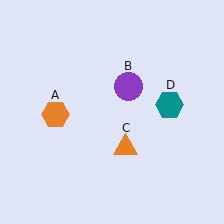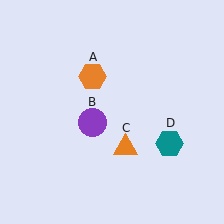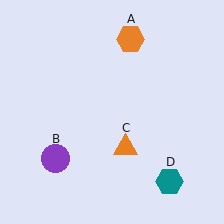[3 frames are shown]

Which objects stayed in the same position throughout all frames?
Orange triangle (object C) remained stationary.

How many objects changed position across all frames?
3 objects changed position: orange hexagon (object A), purple circle (object B), teal hexagon (object D).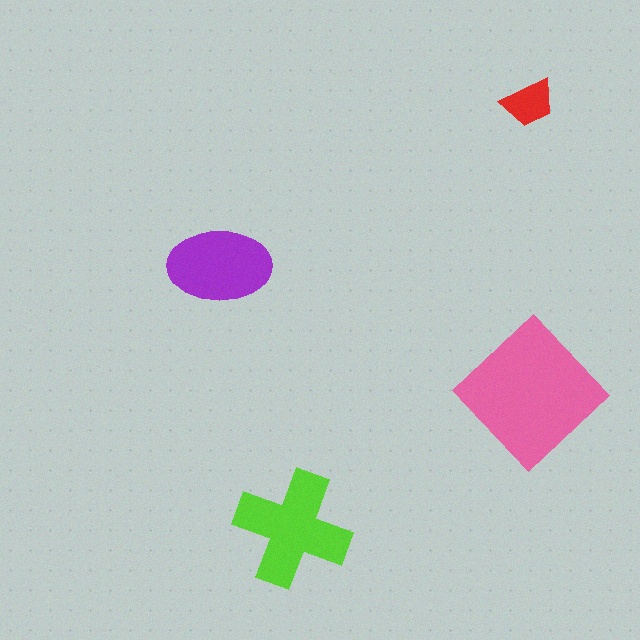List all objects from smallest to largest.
The red trapezoid, the purple ellipse, the lime cross, the pink diamond.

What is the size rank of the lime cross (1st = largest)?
2nd.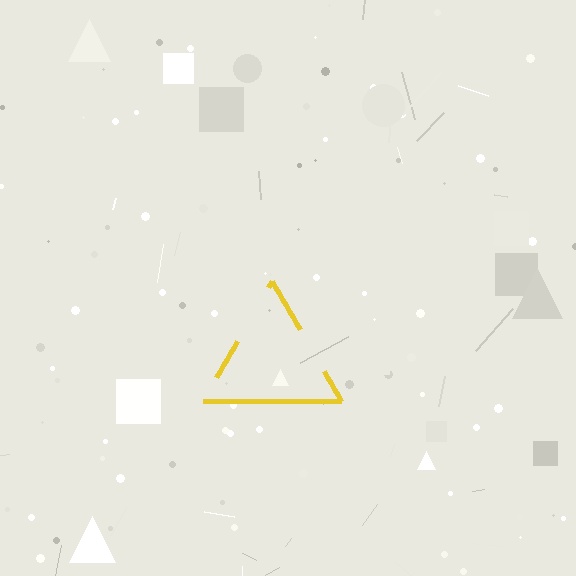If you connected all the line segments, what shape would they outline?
They would outline a triangle.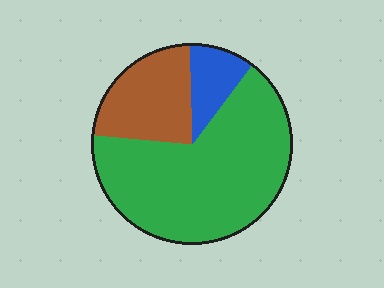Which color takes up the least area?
Blue, at roughly 10%.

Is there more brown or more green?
Green.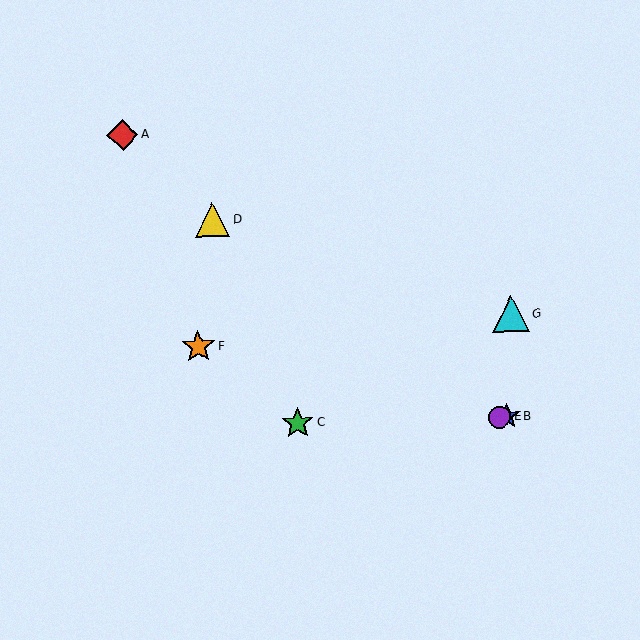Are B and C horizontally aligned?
Yes, both are at y≈417.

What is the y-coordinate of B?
Object B is at y≈417.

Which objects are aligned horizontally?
Objects B, C, E are aligned horizontally.